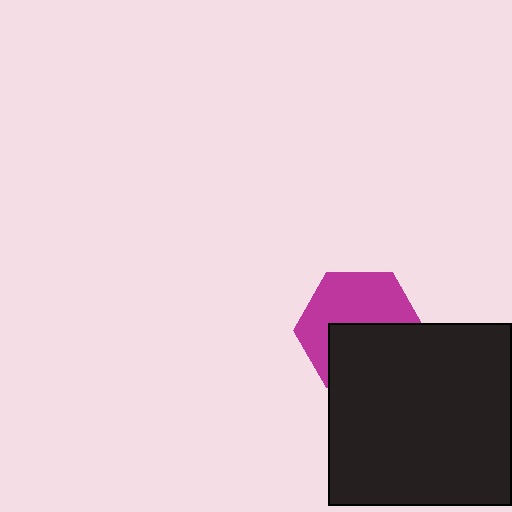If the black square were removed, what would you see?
You would see the complete magenta hexagon.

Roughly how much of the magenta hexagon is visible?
About half of it is visible (roughly 54%).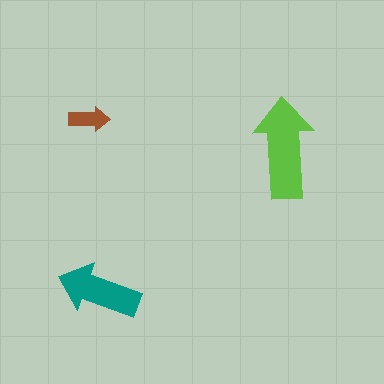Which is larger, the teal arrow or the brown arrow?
The teal one.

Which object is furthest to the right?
The lime arrow is rightmost.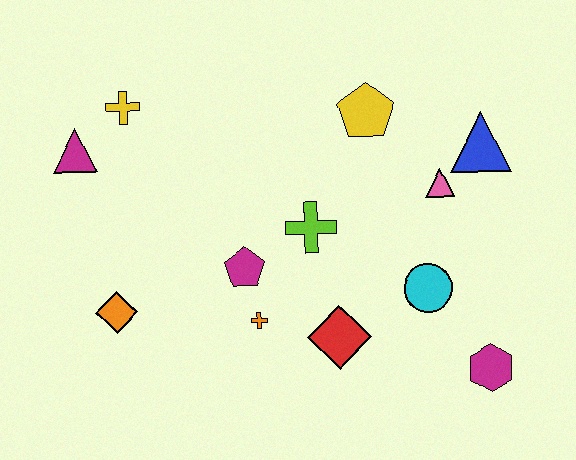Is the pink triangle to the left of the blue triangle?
Yes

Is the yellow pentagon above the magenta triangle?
Yes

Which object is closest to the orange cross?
The magenta pentagon is closest to the orange cross.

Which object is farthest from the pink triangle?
The magenta triangle is farthest from the pink triangle.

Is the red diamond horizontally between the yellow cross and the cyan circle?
Yes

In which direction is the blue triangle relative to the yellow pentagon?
The blue triangle is to the right of the yellow pentagon.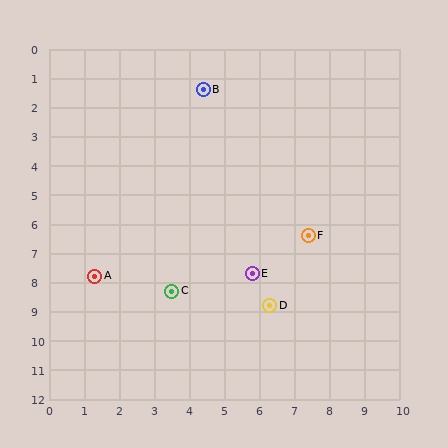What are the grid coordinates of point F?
Point F is at approximately (7.4, 6.4).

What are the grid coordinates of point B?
Point B is at approximately (4.4, 1.4).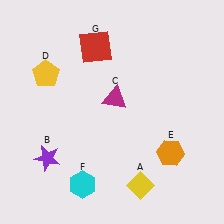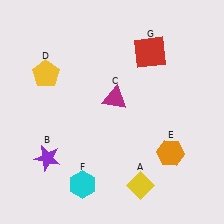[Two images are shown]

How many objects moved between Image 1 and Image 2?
1 object moved between the two images.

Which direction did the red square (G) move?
The red square (G) moved right.